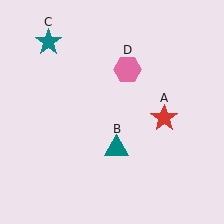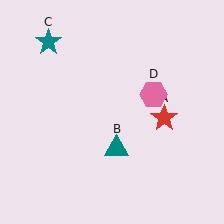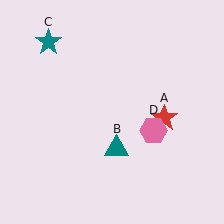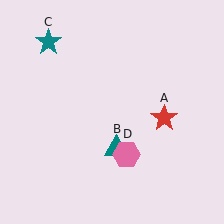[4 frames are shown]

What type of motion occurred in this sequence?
The pink hexagon (object D) rotated clockwise around the center of the scene.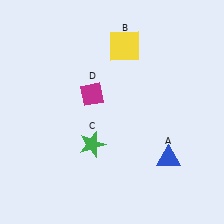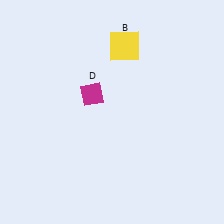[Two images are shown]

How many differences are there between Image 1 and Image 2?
There are 2 differences between the two images.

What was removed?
The blue triangle (A), the green star (C) were removed in Image 2.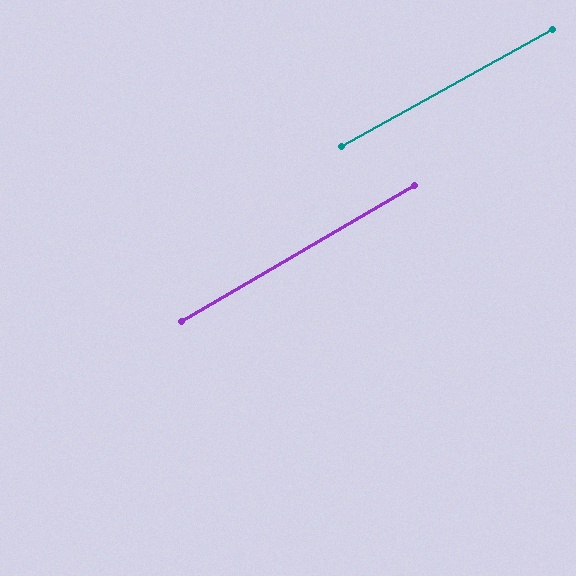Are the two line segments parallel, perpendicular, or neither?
Parallel — their directions differ by only 1.4°.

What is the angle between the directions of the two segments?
Approximately 1 degree.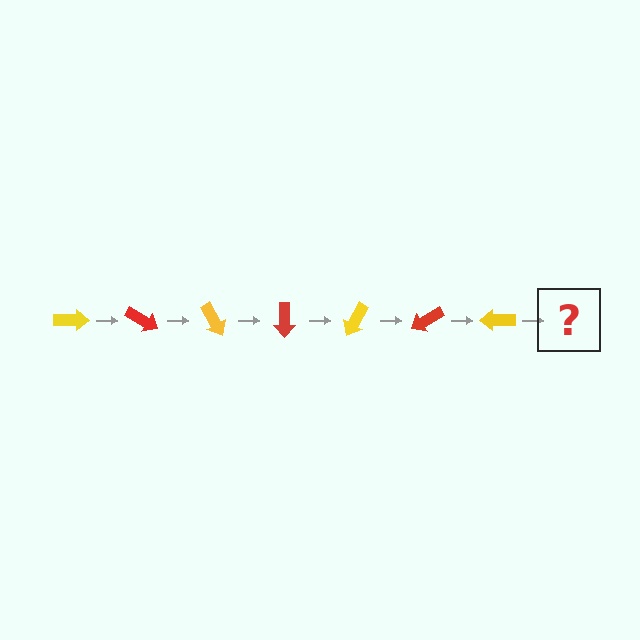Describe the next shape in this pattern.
It should be a red arrow, rotated 210 degrees from the start.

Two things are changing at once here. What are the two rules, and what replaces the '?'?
The two rules are that it rotates 30 degrees each step and the color cycles through yellow and red. The '?' should be a red arrow, rotated 210 degrees from the start.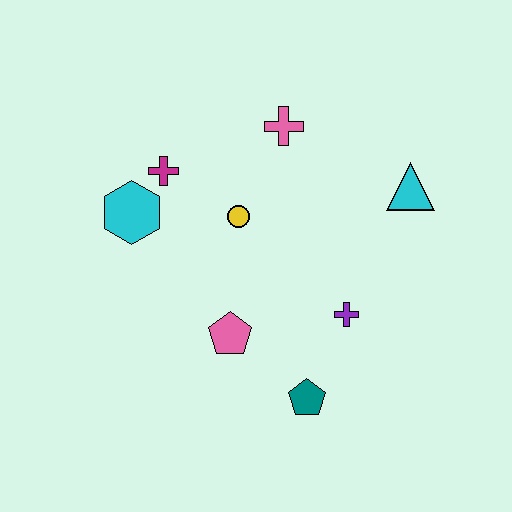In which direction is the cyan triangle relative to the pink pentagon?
The cyan triangle is to the right of the pink pentagon.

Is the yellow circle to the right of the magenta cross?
Yes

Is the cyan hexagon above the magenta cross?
No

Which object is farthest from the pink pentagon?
The cyan triangle is farthest from the pink pentagon.